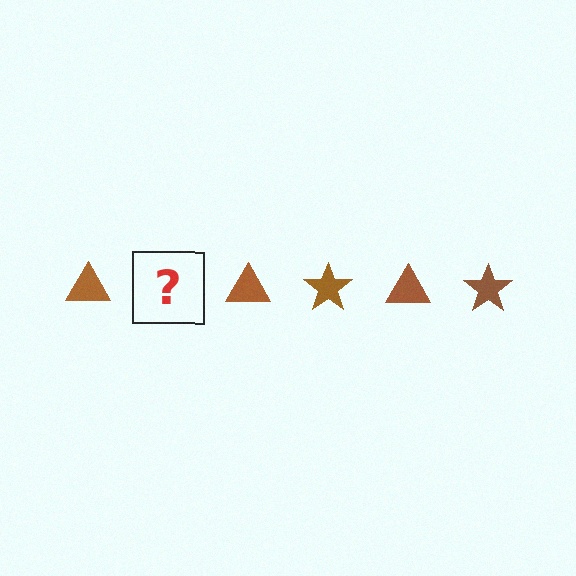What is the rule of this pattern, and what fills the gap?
The rule is that the pattern cycles through triangle, star shapes in brown. The gap should be filled with a brown star.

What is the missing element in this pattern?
The missing element is a brown star.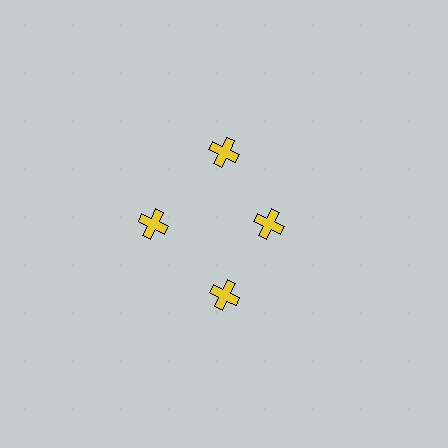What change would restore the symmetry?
The symmetry would be restored by moving it outward, back onto the ring so that all 4 crosses sit at equal angles and equal distance from the center.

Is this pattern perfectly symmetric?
No. The 4 yellow crosses are arranged in a ring, but one element near the 3 o'clock position is pulled inward toward the center, breaking the 4-fold rotational symmetry.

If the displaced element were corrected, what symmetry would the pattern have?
It would have 4-fold rotational symmetry — the pattern would map onto itself every 90 degrees.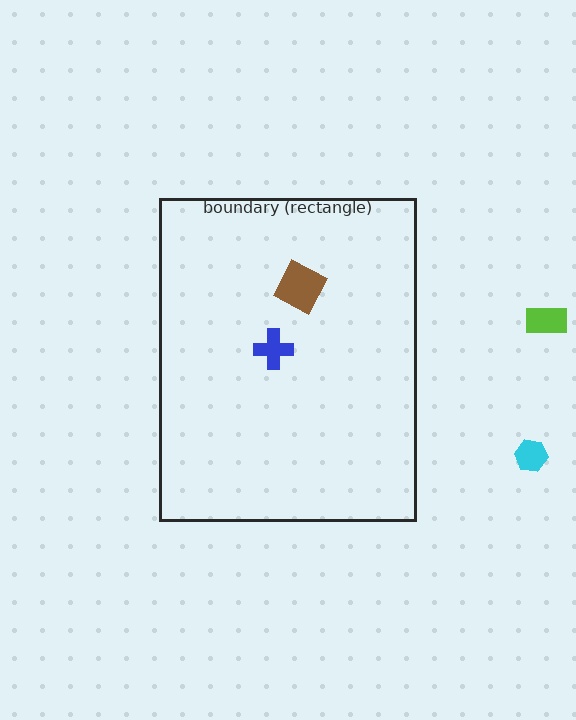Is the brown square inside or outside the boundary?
Inside.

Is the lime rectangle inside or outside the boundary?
Outside.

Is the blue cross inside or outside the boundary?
Inside.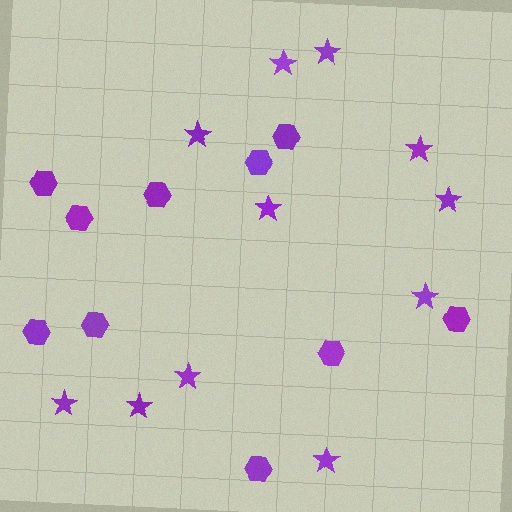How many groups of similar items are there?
There are 2 groups: one group of stars (11) and one group of hexagons (10).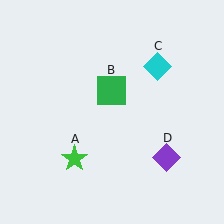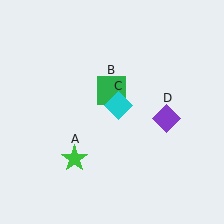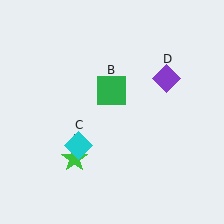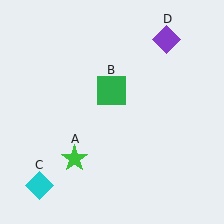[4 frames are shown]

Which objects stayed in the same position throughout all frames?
Green star (object A) and green square (object B) remained stationary.